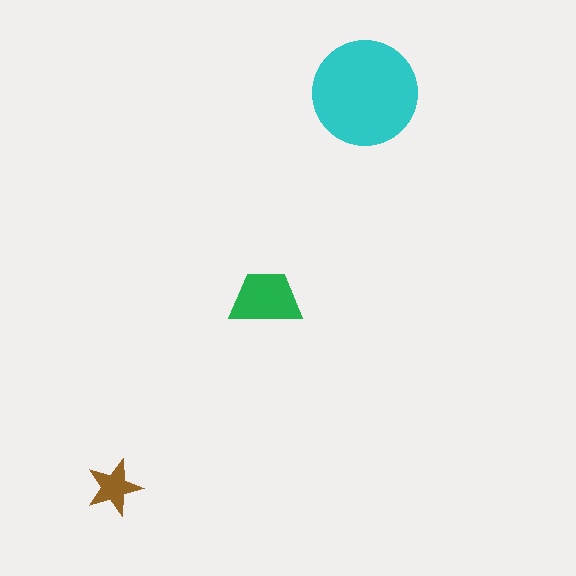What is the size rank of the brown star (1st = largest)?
3rd.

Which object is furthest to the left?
The brown star is leftmost.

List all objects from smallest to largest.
The brown star, the green trapezoid, the cyan circle.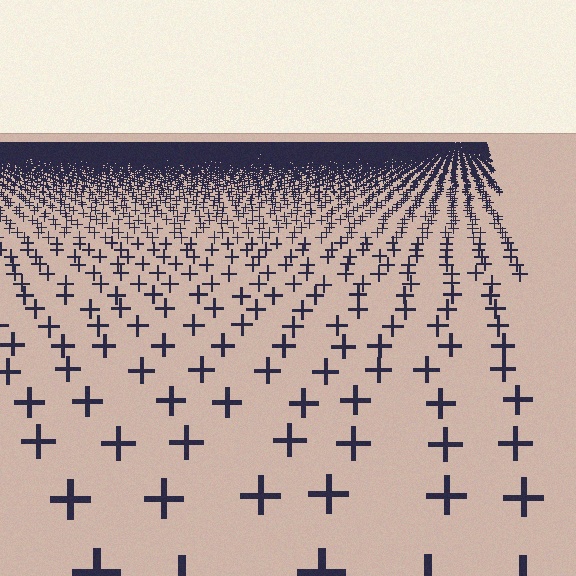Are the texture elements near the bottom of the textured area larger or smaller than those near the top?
Larger. Near the bottom, elements are closer to the viewer and appear at a bigger on-screen size.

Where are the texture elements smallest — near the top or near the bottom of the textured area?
Near the top.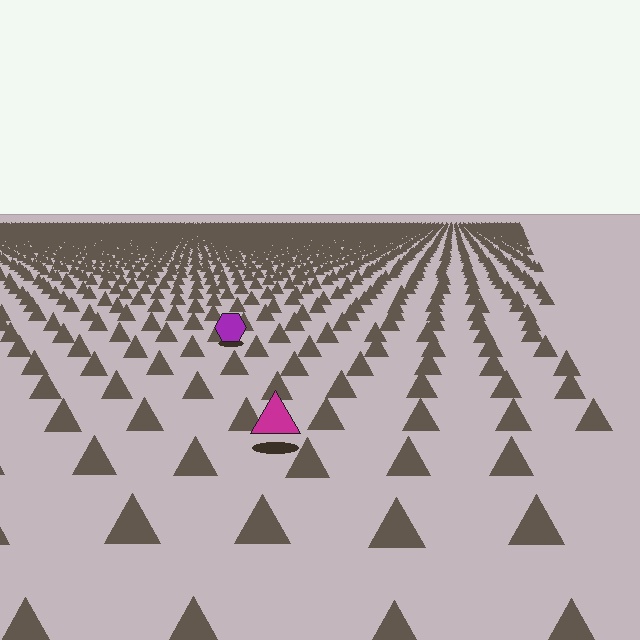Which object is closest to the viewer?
The magenta triangle is closest. The texture marks near it are larger and more spread out.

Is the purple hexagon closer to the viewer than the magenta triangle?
No. The magenta triangle is closer — you can tell from the texture gradient: the ground texture is coarser near it.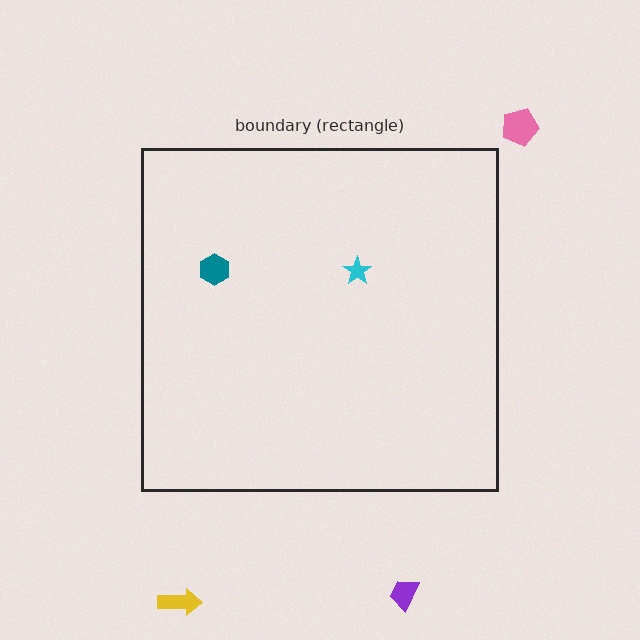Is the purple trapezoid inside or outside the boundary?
Outside.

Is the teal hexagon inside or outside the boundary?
Inside.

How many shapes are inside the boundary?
2 inside, 3 outside.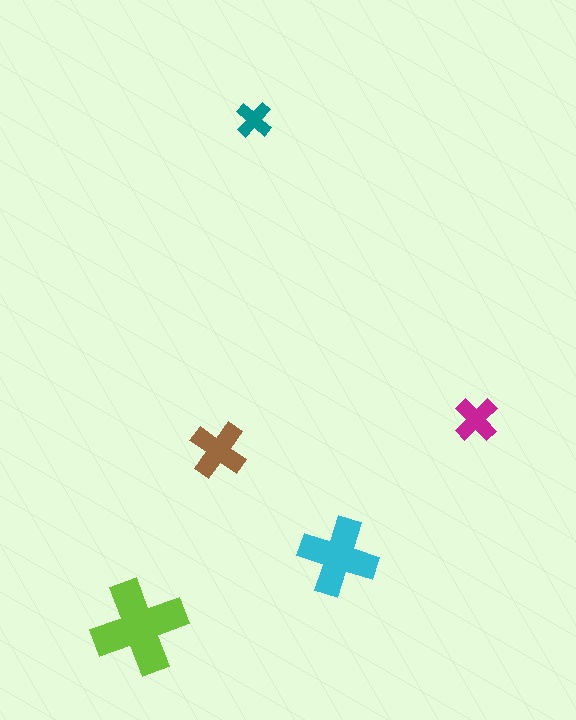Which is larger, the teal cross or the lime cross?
The lime one.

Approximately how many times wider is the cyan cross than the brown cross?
About 1.5 times wider.